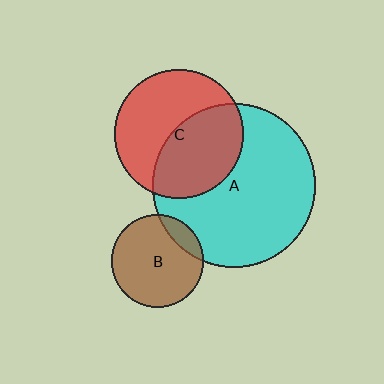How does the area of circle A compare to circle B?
Approximately 3.1 times.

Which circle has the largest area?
Circle A (cyan).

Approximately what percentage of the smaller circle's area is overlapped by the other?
Approximately 45%.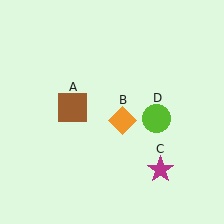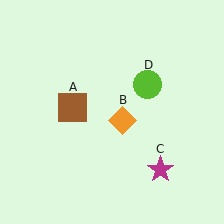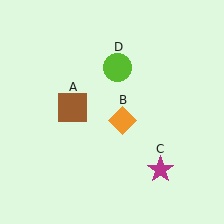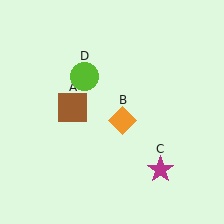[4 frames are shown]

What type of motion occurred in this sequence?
The lime circle (object D) rotated counterclockwise around the center of the scene.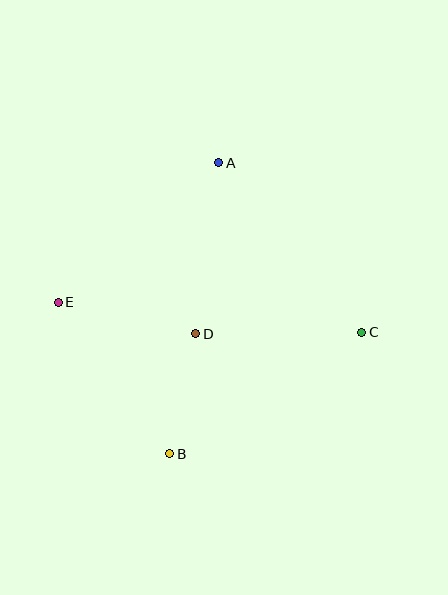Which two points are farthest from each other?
Points C and E are farthest from each other.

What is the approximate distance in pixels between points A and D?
The distance between A and D is approximately 173 pixels.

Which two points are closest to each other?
Points B and D are closest to each other.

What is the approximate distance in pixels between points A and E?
The distance between A and E is approximately 212 pixels.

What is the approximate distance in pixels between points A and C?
The distance between A and C is approximately 222 pixels.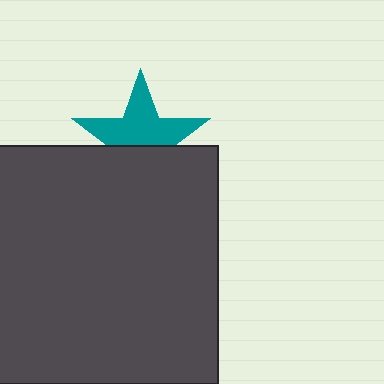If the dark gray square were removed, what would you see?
You would see the complete teal star.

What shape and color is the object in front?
The object in front is a dark gray square.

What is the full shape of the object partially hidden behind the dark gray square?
The partially hidden object is a teal star.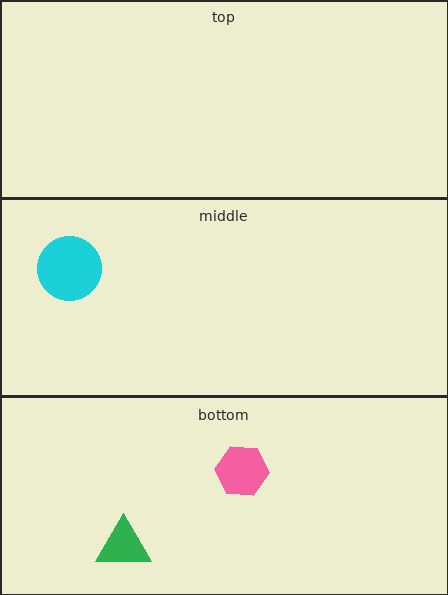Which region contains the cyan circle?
The middle region.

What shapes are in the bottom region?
The pink hexagon, the green triangle.